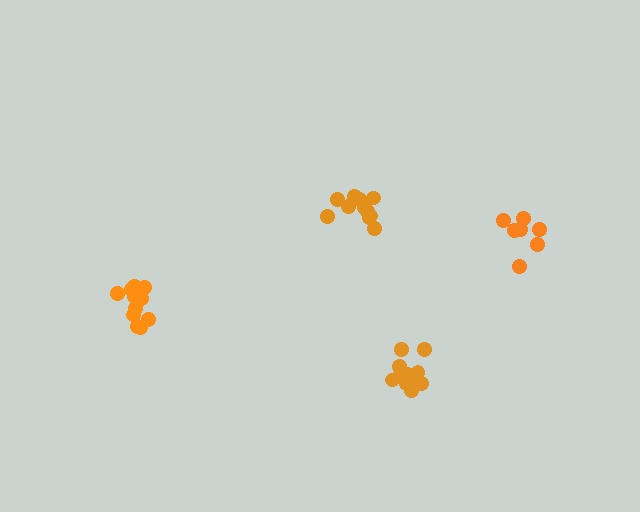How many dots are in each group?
Group 1: 7 dots, Group 2: 11 dots, Group 3: 12 dots, Group 4: 12 dots (42 total).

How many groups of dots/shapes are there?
There are 4 groups.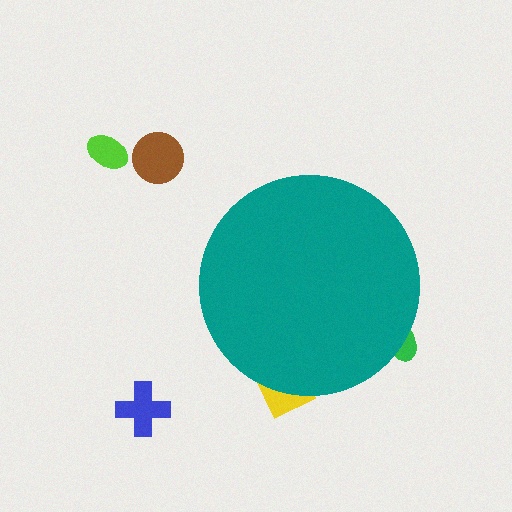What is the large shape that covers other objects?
A teal circle.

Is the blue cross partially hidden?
No, the blue cross is fully visible.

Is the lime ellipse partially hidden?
No, the lime ellipse is fully visible.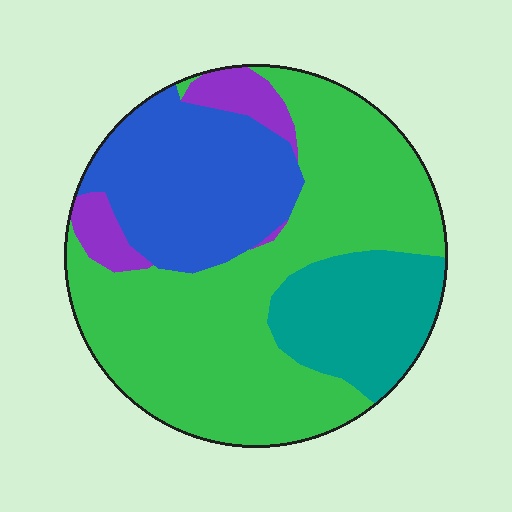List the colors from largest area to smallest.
From largest to smallest: green, blue, teal, purple.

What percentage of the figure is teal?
Teal takes up about one sixth (1/6) of the figure.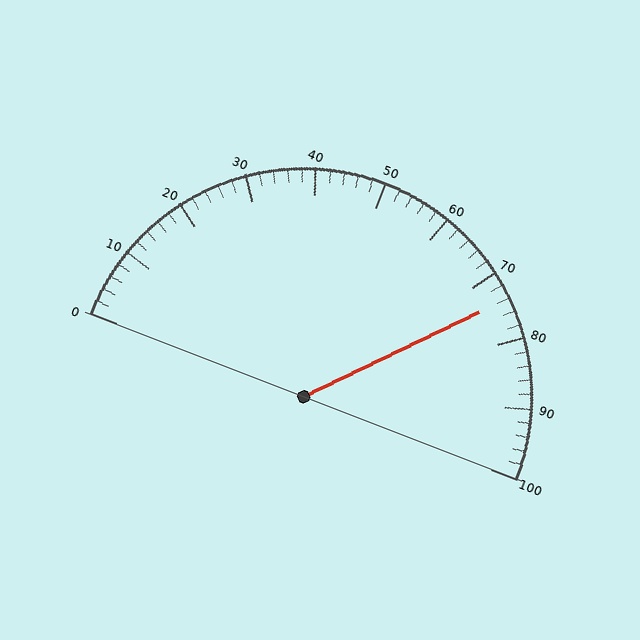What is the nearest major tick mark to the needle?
The nearest major tick mark is 70.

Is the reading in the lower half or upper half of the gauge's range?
The reading is in the upper half of the range (0 to 100).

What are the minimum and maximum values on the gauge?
The gauge ranges from 0 to 100.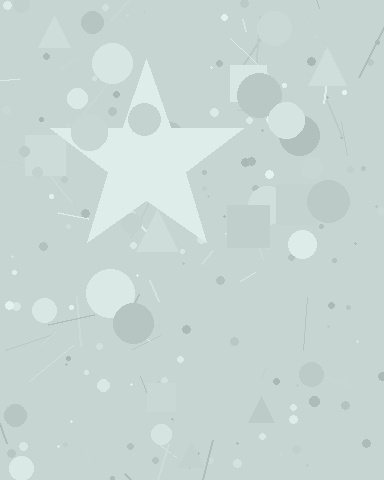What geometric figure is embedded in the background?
A star is embedded in the background.